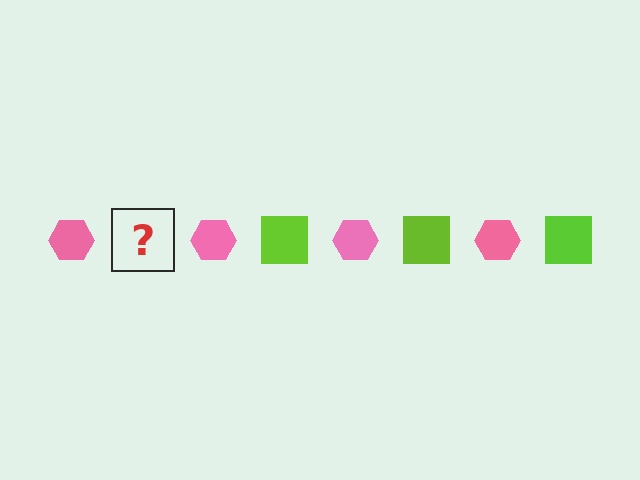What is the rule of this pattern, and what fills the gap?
The rule is that the pattern alternates between pink hexagon and lime square. The gap should be filled with a lime square.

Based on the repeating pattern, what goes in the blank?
The blank should be a lime square.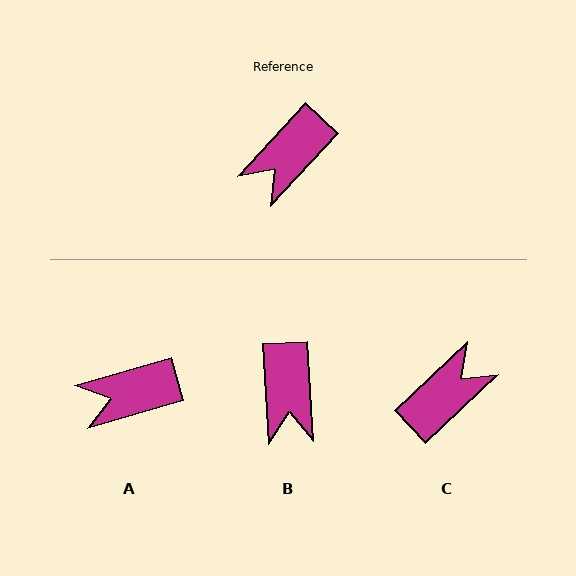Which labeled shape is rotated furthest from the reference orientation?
C, about 176 degrees away.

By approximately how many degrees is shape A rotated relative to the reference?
Approximately 31 degrees clockwise.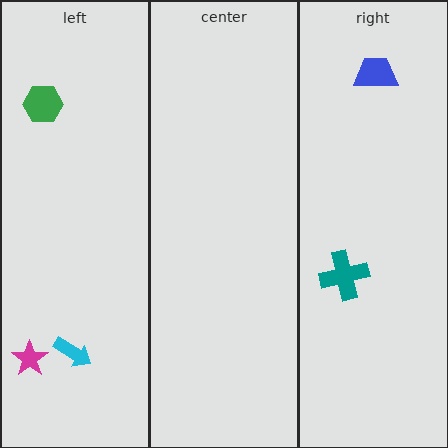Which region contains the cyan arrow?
The left region.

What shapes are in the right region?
The blue trapezoid, the teal cross.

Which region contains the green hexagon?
The left region.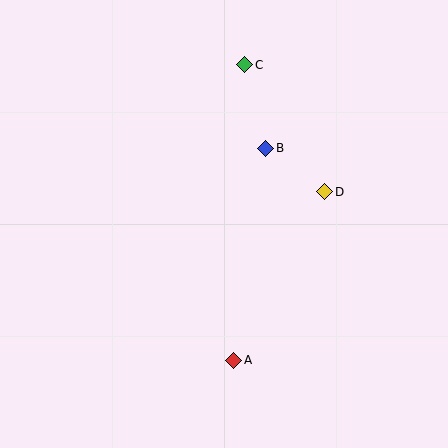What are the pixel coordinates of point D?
Point D is at (324, 192).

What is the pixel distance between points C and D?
The distance between C and D is 150 pixels.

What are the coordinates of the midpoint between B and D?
The midpoint between B and D is at (295, 170).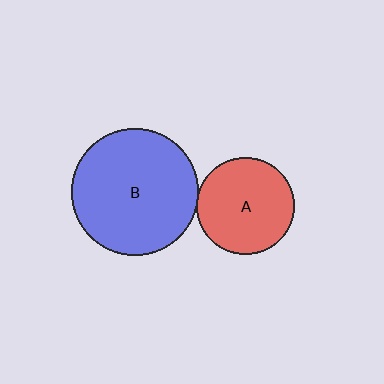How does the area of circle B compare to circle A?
Approximately 1.7 times.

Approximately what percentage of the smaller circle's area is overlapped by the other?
Approximately 5%.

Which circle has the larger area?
Circle B (blue).